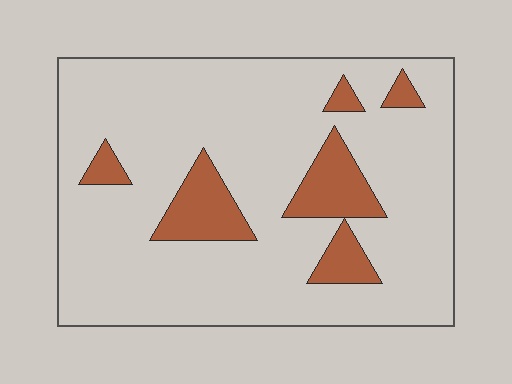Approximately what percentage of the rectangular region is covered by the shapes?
Approximately 15%.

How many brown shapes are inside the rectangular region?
6.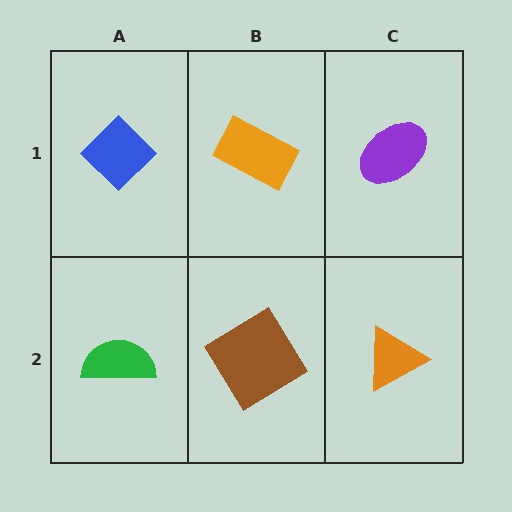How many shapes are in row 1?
3 shapes.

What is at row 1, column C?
A purple ellipse.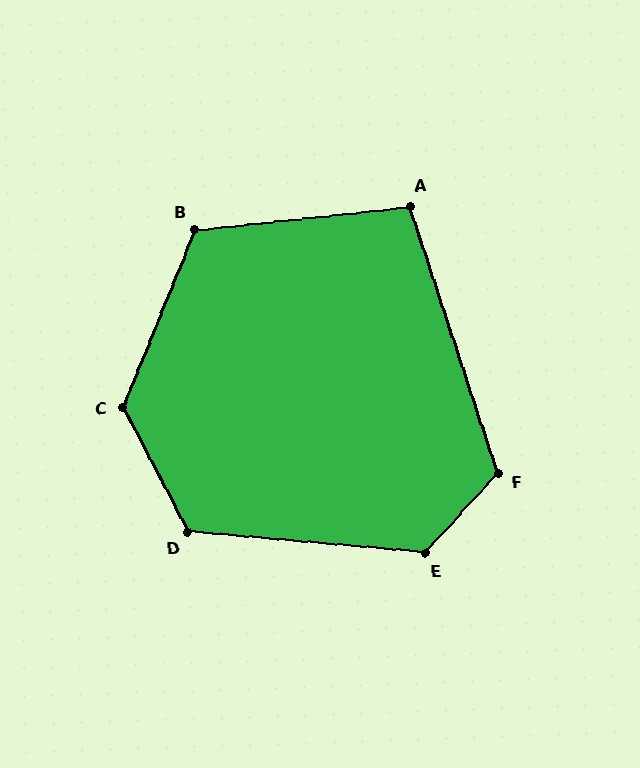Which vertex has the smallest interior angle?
A, at approximately 102 degrees.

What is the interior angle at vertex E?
Approximately 127 degrees (obtuse).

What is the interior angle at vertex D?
Approximately 122 degrees (obtuse).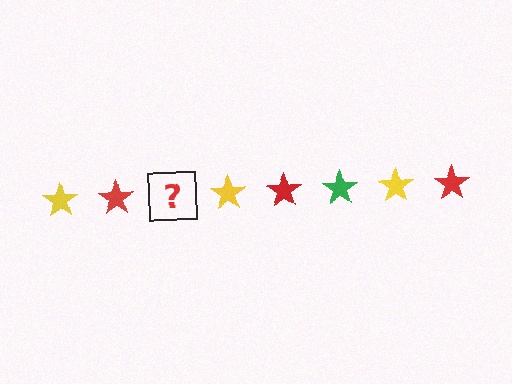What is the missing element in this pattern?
The missing element is a green star.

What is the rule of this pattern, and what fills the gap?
The rule is that the pattern cycles through yellow, red, green stars. The gap should be filled with a green star.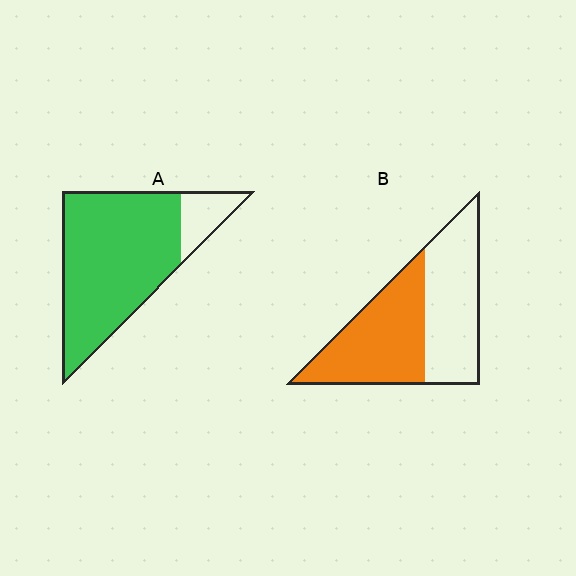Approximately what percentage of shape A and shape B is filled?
A is approximately 85% and B is approximately 50%.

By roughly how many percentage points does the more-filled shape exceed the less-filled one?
By roughly 35 percentage points (A over B).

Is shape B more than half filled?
Roughly half.